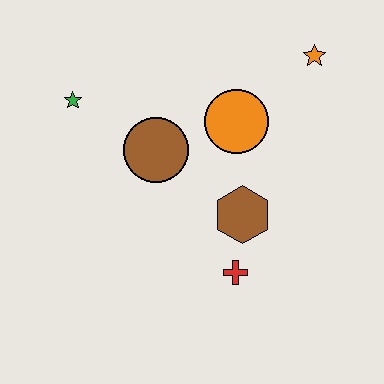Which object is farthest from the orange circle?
The green star is farthest from the orange circle.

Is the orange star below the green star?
No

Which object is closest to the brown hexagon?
The red cross is closest to the brown hexagon.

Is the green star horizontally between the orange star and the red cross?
No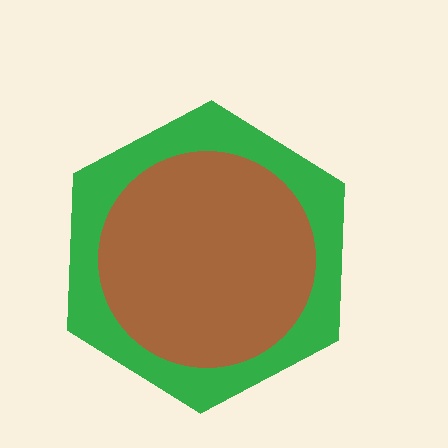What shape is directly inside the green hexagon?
The brown circle.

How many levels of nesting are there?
2.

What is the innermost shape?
The brown circle.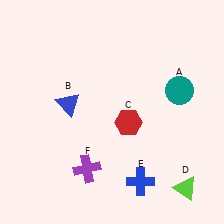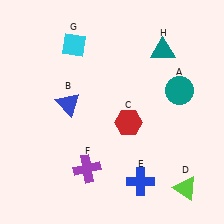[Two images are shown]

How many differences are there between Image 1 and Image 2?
There are 2 differences between the two images.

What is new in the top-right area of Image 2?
A teal triangle (H) was added in the top-right area of Image 2.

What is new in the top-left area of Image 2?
A cyan diamond (G) was added in the top-left area of Image 2.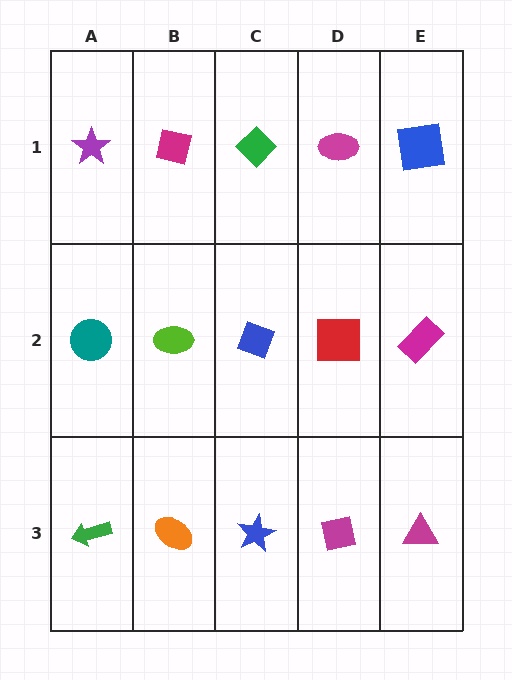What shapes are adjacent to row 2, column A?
A purple star (row 1, column A), a green arrow (row 3, column A), a lime ellipse (row 2, column B).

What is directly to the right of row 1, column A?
A magenta square.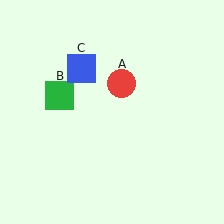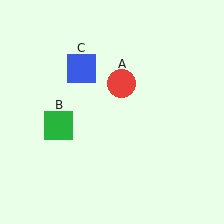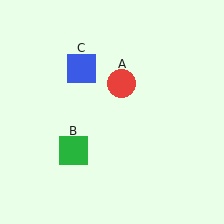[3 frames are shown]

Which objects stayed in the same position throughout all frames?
Red circle (object A) and blue square (object C) remained stationary.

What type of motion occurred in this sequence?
The green square (object B) rotated counterclockwise around the center of the scene.